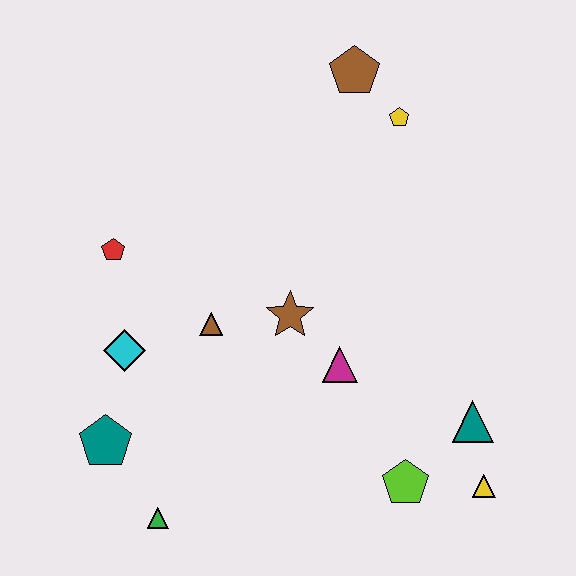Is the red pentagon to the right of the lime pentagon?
No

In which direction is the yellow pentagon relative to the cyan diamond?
The yellow pentagon is to the right of the cyan diamond.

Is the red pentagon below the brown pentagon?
Yes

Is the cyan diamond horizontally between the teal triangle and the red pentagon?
Yes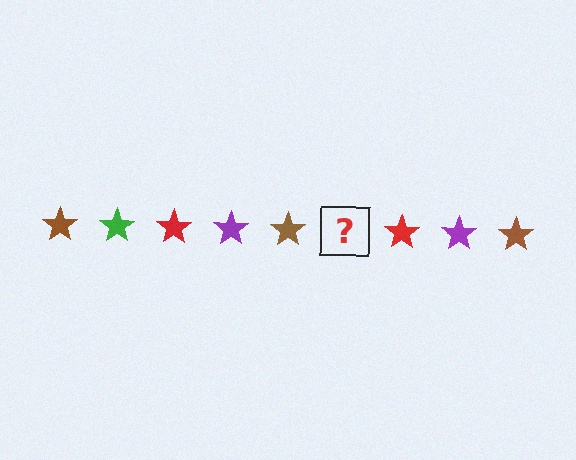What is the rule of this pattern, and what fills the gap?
The rule is that the pattern cycles through brown, green, red, purple stars. The gap should be filled with a green star.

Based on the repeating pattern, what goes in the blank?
The blank should be a green star.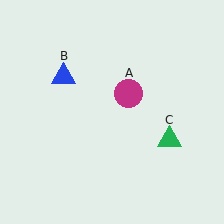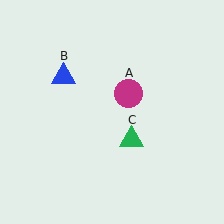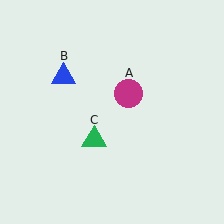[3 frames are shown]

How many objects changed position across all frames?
1 object changed position: green triangle (object C).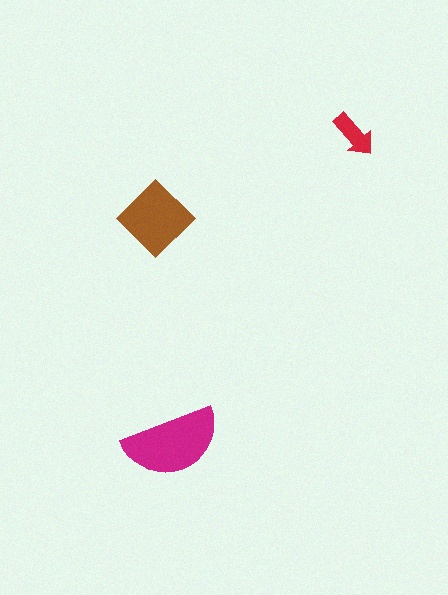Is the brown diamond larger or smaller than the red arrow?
Larger.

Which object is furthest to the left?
The brown diamond is leftmost.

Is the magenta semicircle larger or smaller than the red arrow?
Larger.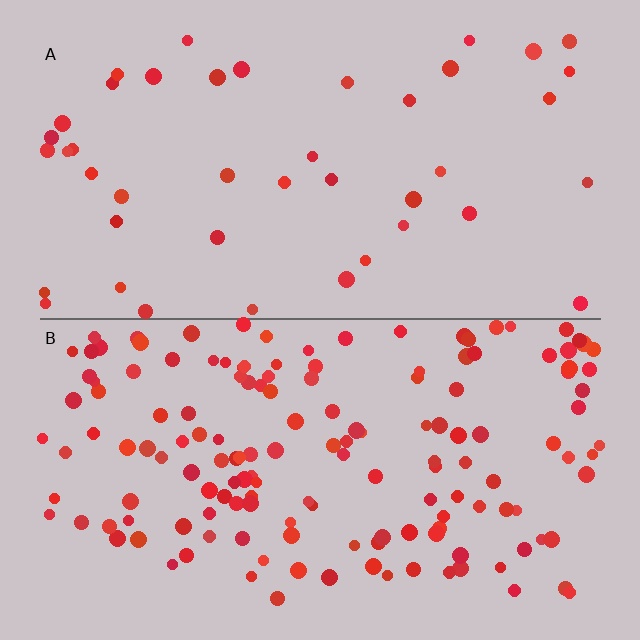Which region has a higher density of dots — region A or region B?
B (the bottom).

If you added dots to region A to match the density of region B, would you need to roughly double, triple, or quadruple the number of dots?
Approximately quadruple.